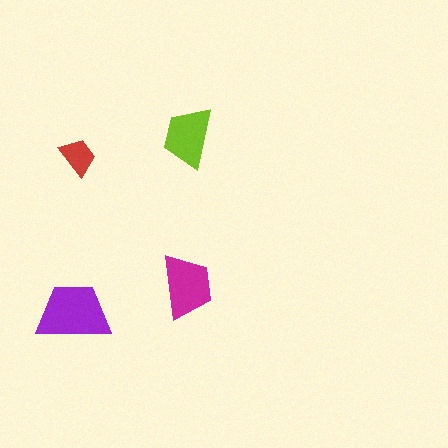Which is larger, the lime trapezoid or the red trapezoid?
The lime one.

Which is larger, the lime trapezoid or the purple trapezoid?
The purple one.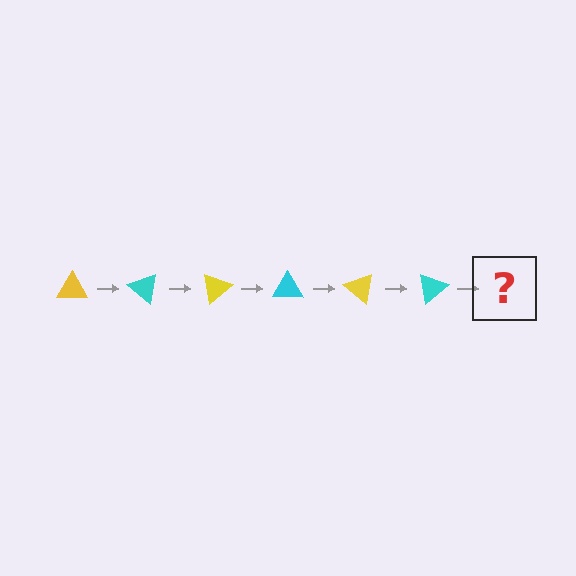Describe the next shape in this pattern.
It should be a yellow triangle, rotated 240 degrees from the start.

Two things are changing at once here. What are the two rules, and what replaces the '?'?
The two rules are that it rotates 40 degrees each step and the color cycles through yellow and cyan. The '?' should be a yellow triangle, rotated 240 degrees from the start.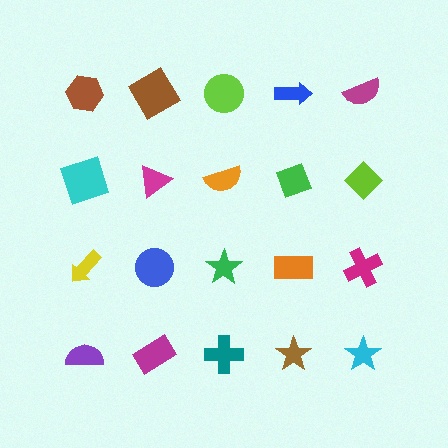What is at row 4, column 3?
A teal cross.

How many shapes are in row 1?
5 shapes.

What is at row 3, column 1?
A yellow arrow.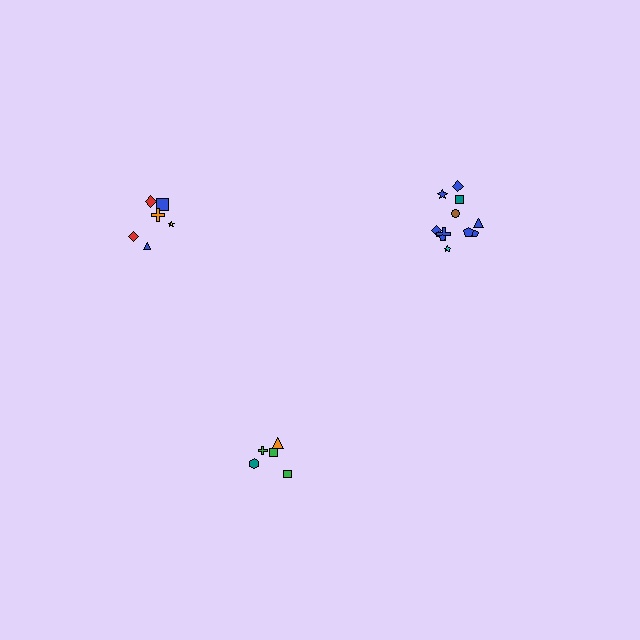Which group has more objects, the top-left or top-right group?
The top-right group.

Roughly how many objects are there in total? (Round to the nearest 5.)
Roughly 25 objects in total.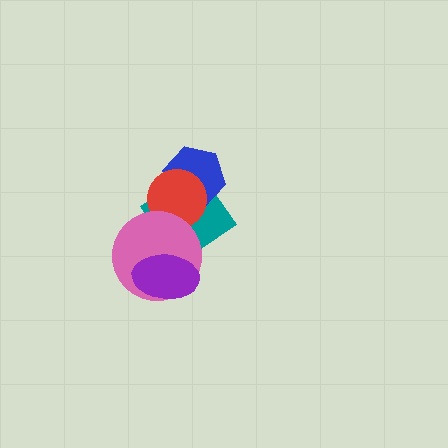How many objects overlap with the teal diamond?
3 objects overlap with the teal diamond.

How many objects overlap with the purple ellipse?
1 object overlaps with the purple ellipse.